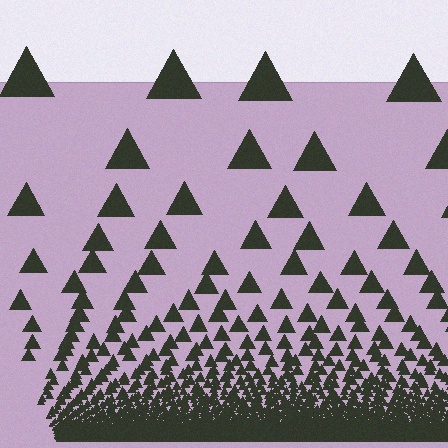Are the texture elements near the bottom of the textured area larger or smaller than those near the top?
Smaller. The gradient is inverted — elements near the bottom are smaller and denser.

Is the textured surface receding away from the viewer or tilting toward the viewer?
The surface appears to tilt toward the viewer. Texture elements get larger and sparser toward the top.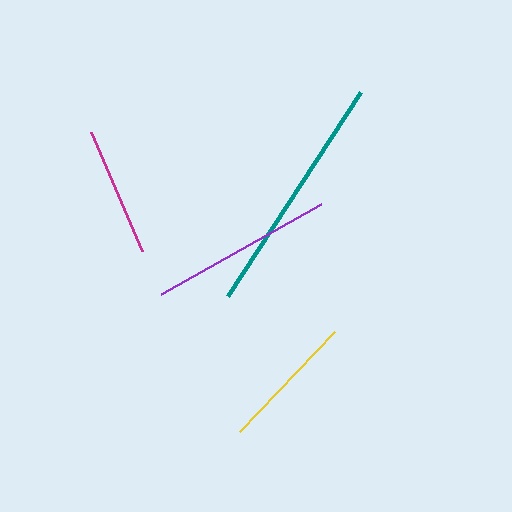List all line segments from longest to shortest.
From longest to shortest: teal, purple, yellow, magenta.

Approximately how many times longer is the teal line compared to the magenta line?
The teal line is approximately 1.9 times the length of the magenta line.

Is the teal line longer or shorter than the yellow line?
The teal line is longer than the yellow line.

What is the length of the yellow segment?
The yellow segment is approximately 138 pixels long.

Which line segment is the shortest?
The magenta line is the shortest at approximately 129 pixels.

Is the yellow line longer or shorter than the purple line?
The purple line is longer than the yellow line.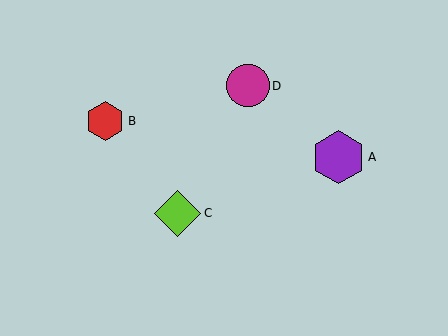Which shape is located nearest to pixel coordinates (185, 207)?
The lime diamond (labeled C) at (177, 213) is nearest to that location.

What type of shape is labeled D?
Shape D is a magenta circle.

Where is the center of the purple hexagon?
The center of the purple hexagon is at (339, 157).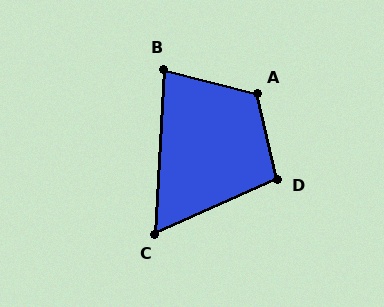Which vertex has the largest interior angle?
A, at approximately 117 degrees.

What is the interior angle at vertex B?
Approximately 79 degrees (acute).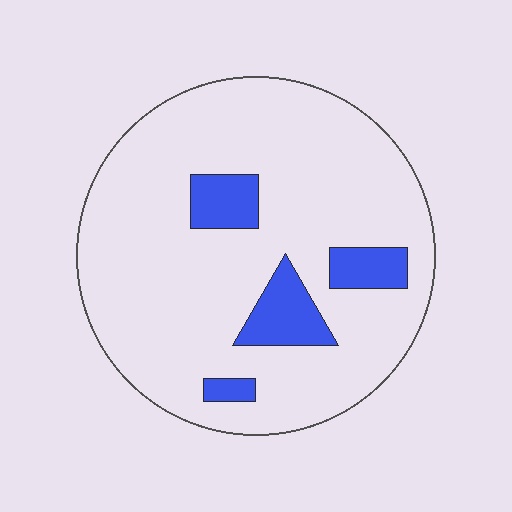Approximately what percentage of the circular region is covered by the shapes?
Approximately 15%.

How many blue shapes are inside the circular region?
4.